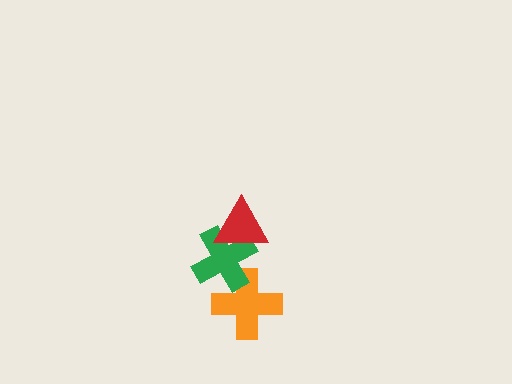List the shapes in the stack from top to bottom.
From top to bottom: the red triangle, the green cross, the orange cross.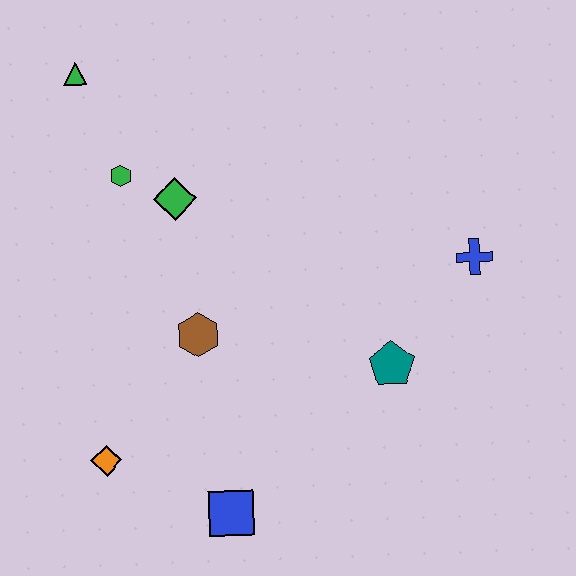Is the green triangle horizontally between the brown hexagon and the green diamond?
No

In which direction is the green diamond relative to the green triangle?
The green diamond is below the green triangle.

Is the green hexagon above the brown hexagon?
Yes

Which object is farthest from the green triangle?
The blue square is farthest from the green triangle.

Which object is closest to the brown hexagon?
The green diamond is closest to the brown hexagon.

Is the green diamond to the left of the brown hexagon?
Yes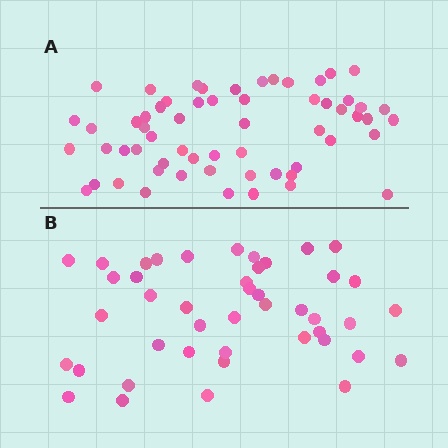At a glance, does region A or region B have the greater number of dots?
Region A (the top region) has more dots.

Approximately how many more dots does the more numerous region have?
Region A has approximately 15 more dots than region B.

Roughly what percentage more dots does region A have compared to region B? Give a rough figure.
About 35% more.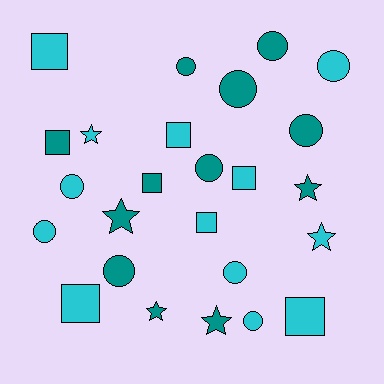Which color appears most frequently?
Cyan, with 13 objects.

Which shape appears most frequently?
Circle, with 11 objects.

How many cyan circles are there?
There are 5 cyan circles.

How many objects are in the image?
There are 25 objects.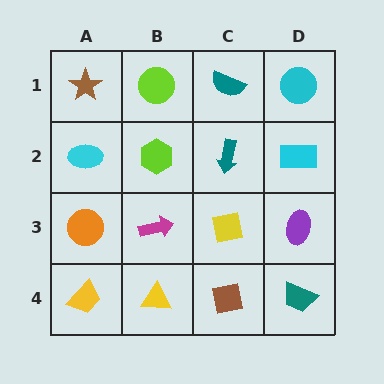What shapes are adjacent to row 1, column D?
A cyan rectangle (row 2, column D), a teal semicircle (row 1, column C).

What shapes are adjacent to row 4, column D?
A purple ellipse (row 3, column D), a brown square (row 4, column C).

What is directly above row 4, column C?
A yellow square.